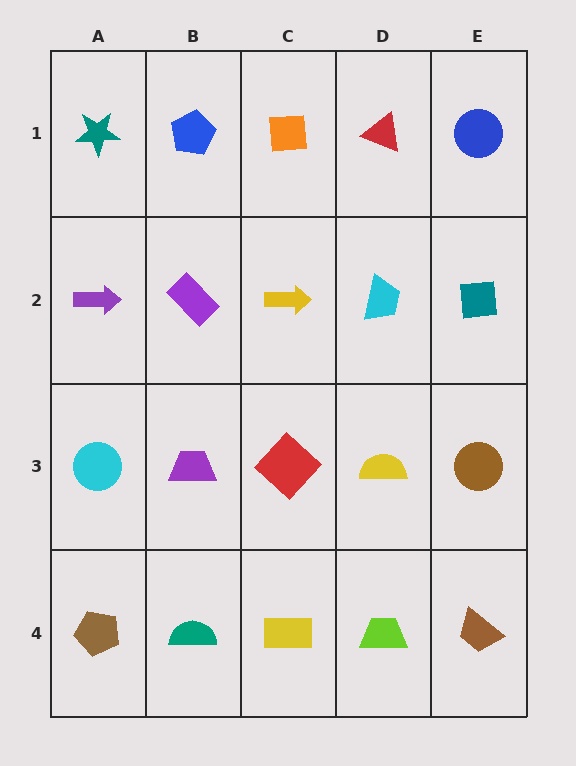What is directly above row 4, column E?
A brown circle.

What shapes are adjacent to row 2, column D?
A red triangle (row 1, column D), a yellow semicircle (row 3, column D), a yellow arrow (row 2, column C), a teal square (row 2, column E).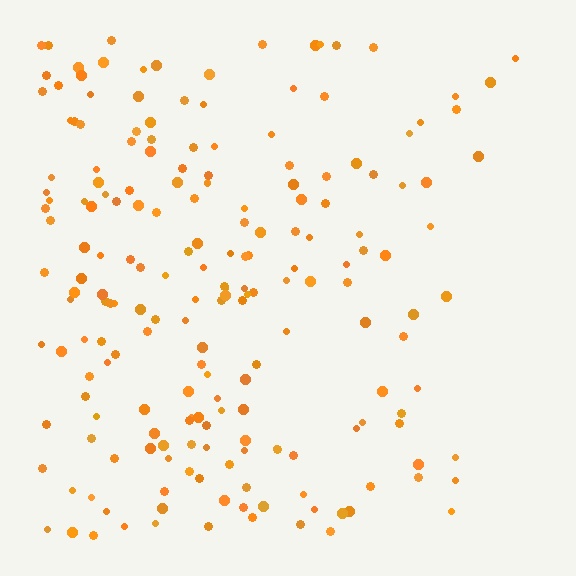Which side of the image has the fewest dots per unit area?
The right.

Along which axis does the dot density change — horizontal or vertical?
Horizontal.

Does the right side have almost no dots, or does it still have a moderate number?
Still a moderate number, just noticeably fewer than the left.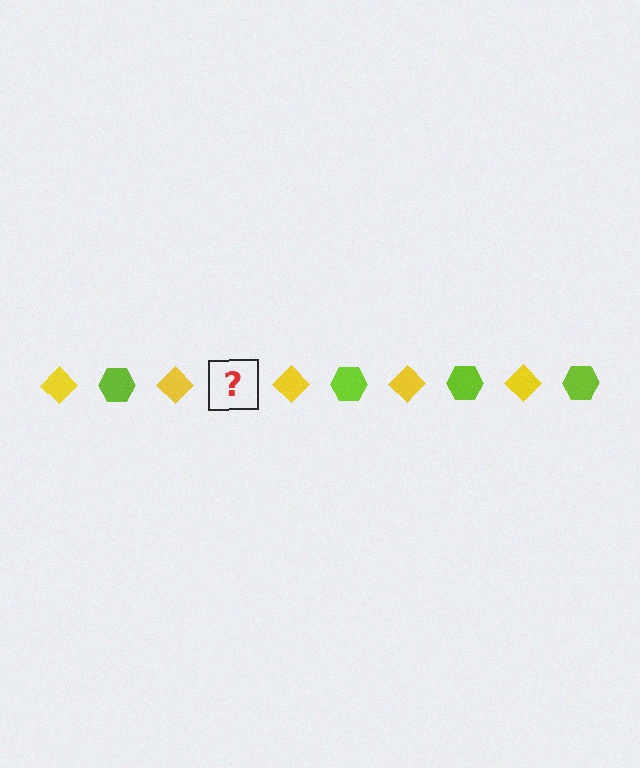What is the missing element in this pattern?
The missing element is a lime hexagon.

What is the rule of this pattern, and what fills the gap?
The rule is that the pattern alternates between yellow diamond and lime hexagon. The gap should be filled with a lime hexagon.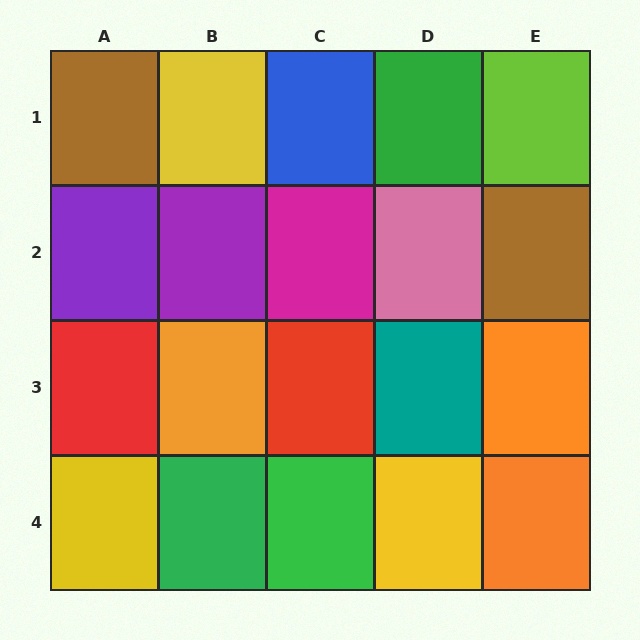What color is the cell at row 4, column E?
Orange.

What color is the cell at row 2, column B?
Purple.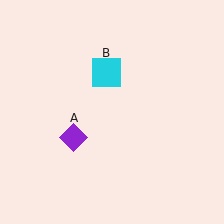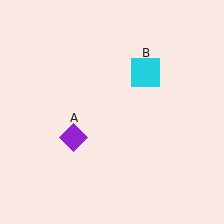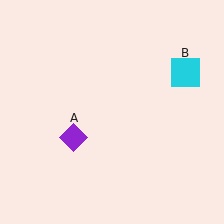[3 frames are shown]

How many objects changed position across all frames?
1 object changed position: cyan square (object B).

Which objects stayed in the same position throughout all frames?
Purple diamond (object A) remained stationary.